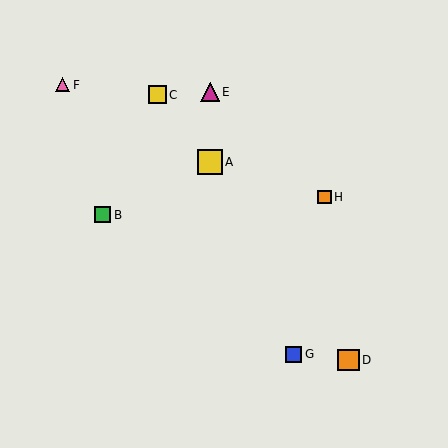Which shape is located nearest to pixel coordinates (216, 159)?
The yellow square (labeled A) at (210, 162) is nearest to that location.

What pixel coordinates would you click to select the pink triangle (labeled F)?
Click at (63, 85) to select the pink triangle F.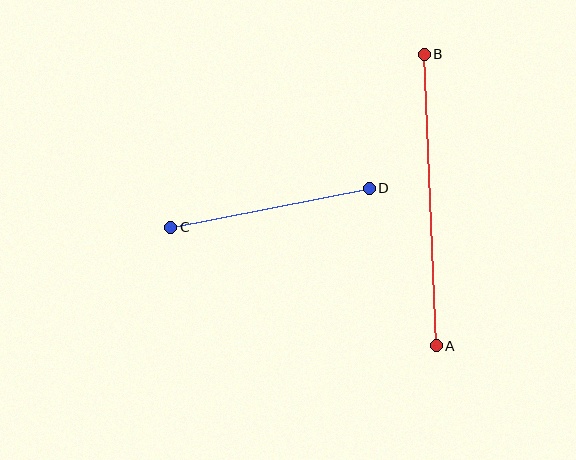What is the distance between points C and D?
The distance is approximately 202 pixels.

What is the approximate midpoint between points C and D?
The midpoint is at approximately (270, 208) pixels.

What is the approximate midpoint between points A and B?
The midpoint is at approximately (430, 200) pixels.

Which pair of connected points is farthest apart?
Points A and B are farthest apart.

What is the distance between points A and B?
The distance is approximately 291 pixels.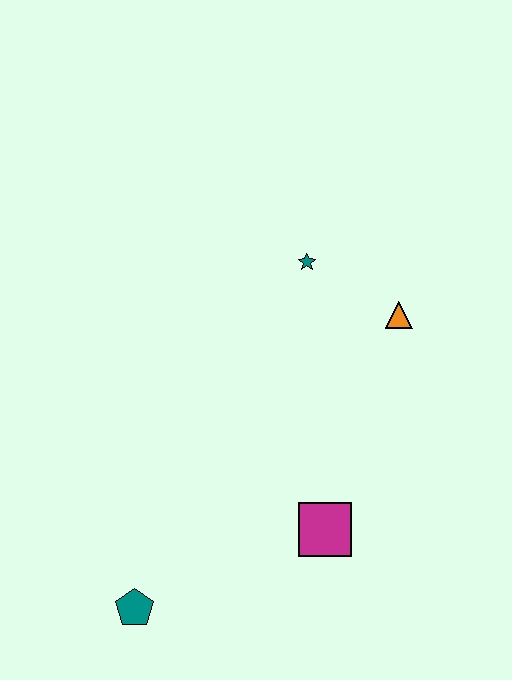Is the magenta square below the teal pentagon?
No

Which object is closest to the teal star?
The orange triangle is closest to the teal star.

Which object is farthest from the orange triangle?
The teal pentagon is farthest from the orange triangle.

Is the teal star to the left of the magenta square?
Yes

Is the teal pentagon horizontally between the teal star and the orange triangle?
No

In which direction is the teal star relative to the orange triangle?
The teal star is to the left of the orange triangle.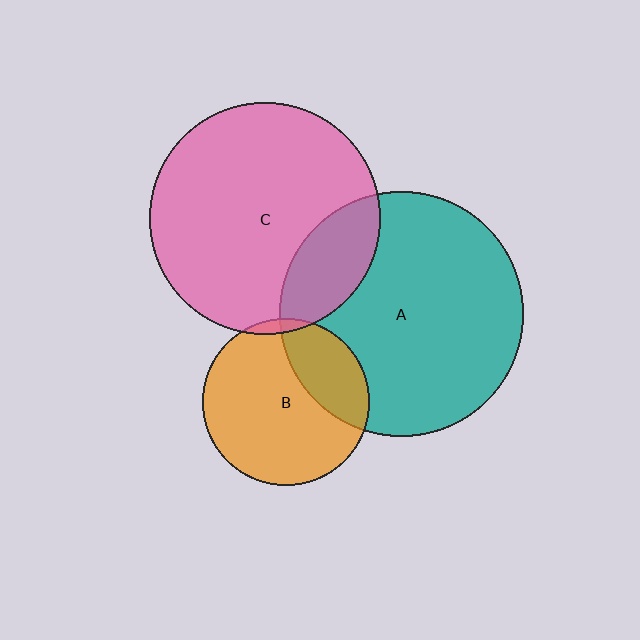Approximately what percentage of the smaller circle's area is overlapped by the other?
Approximately 20%.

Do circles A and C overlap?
Yes.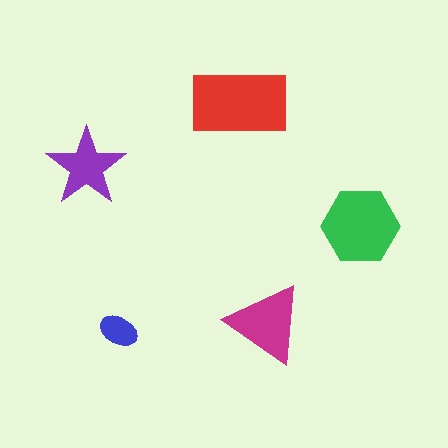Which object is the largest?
The red rectangle.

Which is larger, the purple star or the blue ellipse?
The purple star.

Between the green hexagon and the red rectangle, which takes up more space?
The red rectangle.